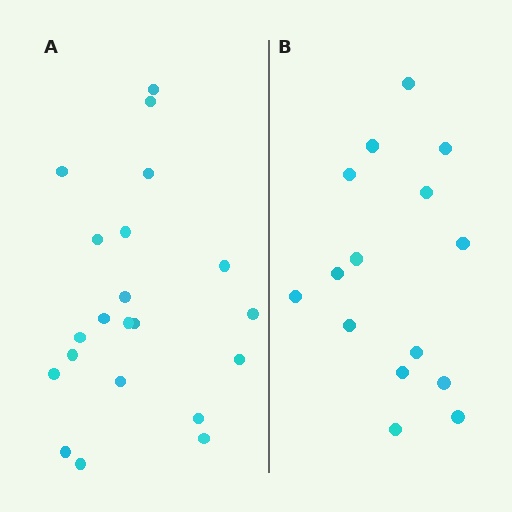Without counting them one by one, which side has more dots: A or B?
Region A (the left region) has more dots.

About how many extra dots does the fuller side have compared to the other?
Region A has about 6 more dots than region B.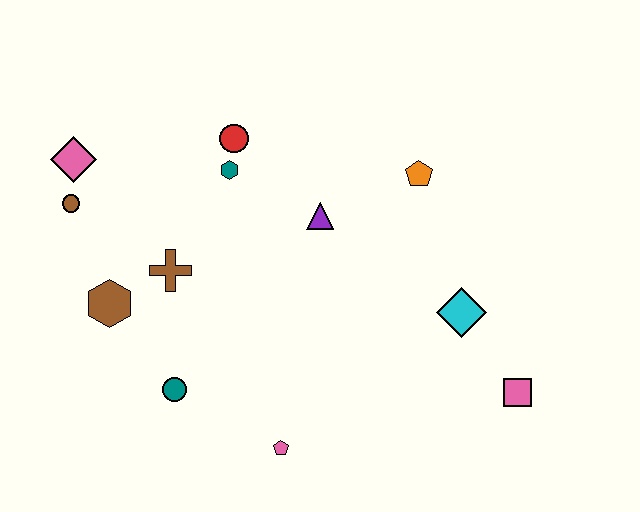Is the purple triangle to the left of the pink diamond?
No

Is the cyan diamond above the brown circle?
No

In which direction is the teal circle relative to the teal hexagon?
The teal circle is below the teal hexagon.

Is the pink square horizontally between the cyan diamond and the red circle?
No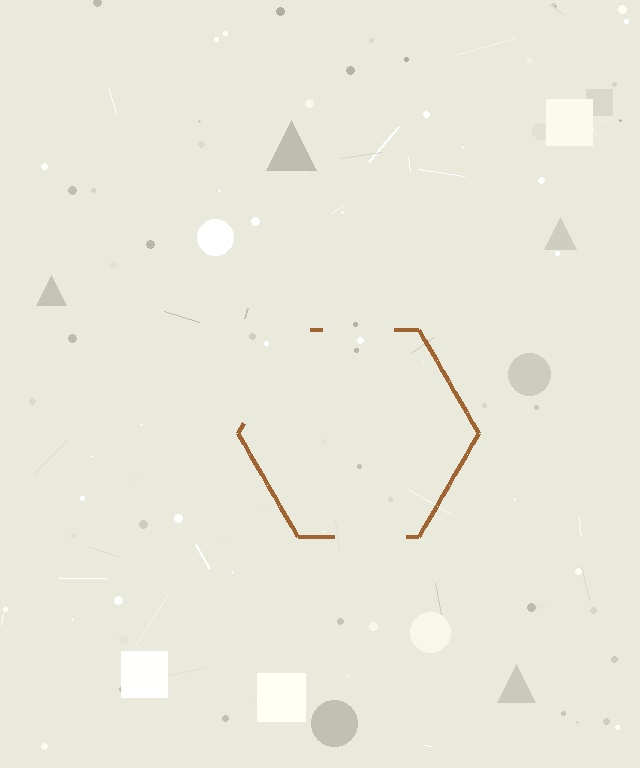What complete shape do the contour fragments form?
The contour fragments form a hexagon.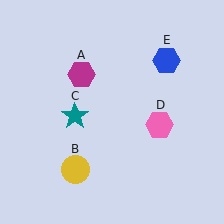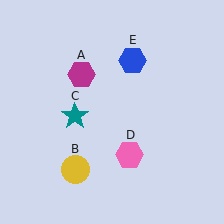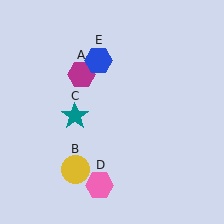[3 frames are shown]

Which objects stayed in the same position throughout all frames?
Magenta hexagon (object A) and yellow circle (object B) and teal star (object C) remained stationary.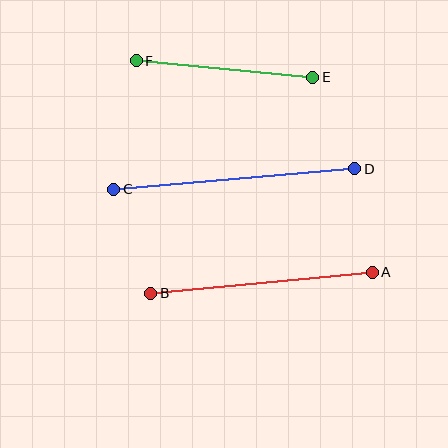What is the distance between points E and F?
The distance is approximately 177 pixels.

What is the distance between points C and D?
The distance is approximately 242 pixels.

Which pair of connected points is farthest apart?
Points C and D are farthest apart.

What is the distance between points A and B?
The distance is approximately 223 pixels.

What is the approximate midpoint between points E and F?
The midpoint is at approximately (225, 69) pixels.